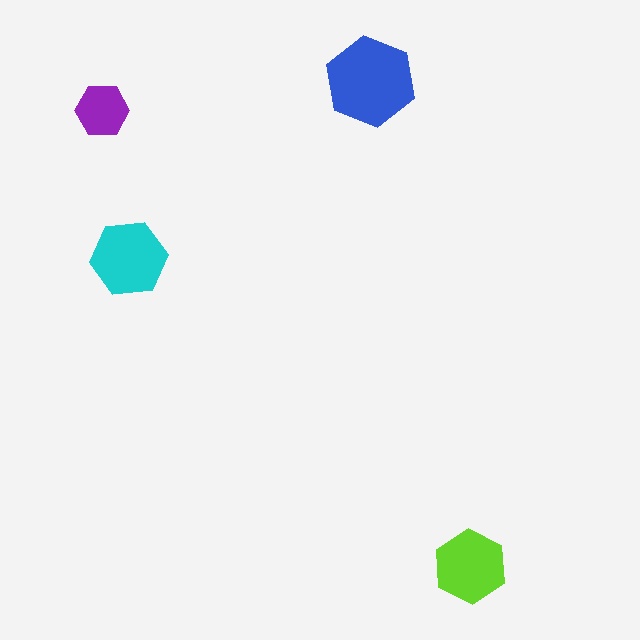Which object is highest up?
The blue hexagon is topmost.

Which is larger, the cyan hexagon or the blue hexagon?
The blue one.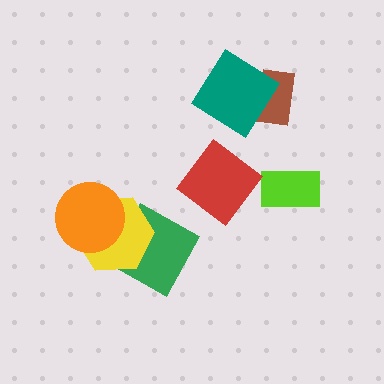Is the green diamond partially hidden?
Yes, it is partially covered by another shape.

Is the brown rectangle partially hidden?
Yes, it is partially covered by another shape.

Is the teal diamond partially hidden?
No, no other shape covers it.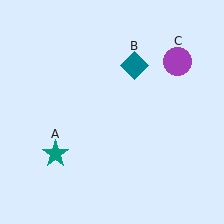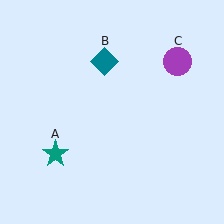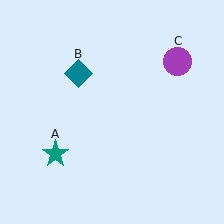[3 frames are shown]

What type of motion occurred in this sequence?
The teal diamond (object B) rotated counterclockwise around the center of the scene.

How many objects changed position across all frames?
1 object changed position: teal diamond (object B).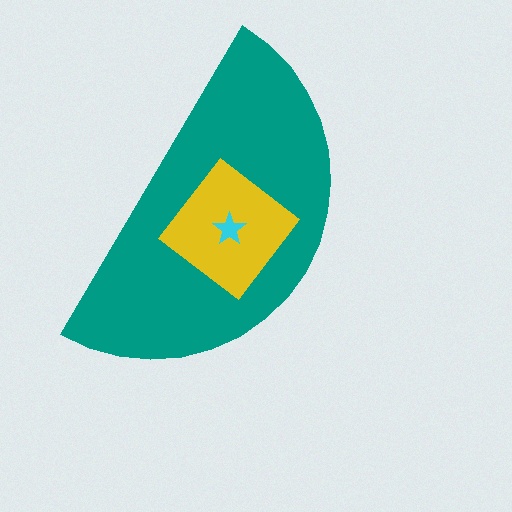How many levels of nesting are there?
3.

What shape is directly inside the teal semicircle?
The yellow diamond.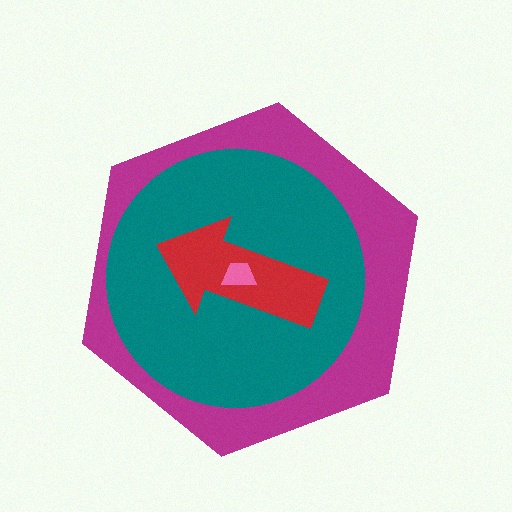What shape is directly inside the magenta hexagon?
The teal circle.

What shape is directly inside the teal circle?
The red arrow.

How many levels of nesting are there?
4.